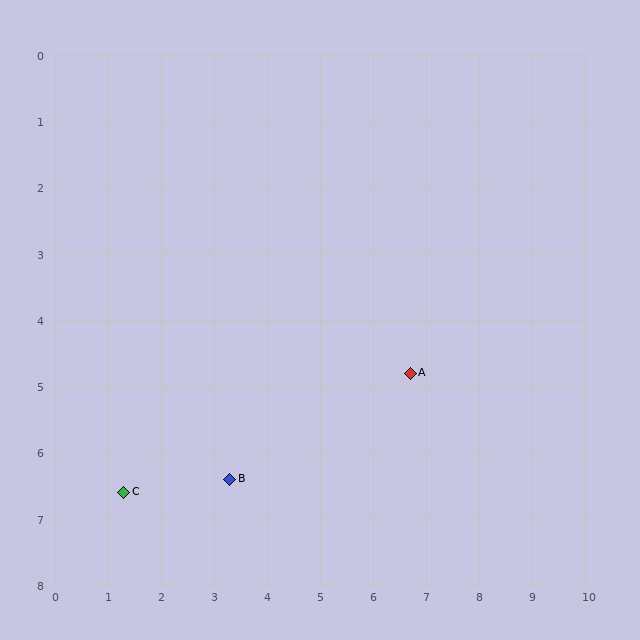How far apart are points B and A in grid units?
Points B and A are about 3.8 grid units apart.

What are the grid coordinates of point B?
Point B is at approximately (3.3, 6.4).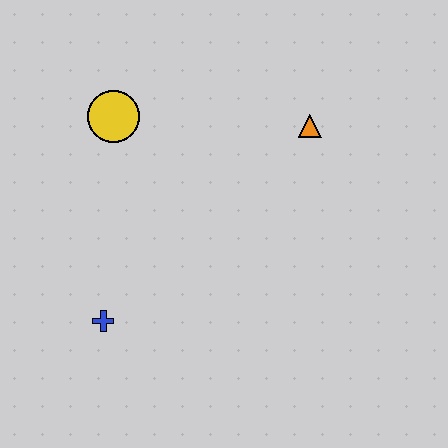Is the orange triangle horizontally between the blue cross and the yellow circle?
No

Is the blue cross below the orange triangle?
Yes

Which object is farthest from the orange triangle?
The blue cross is farthest from the orange triangle.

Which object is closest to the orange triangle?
The yellow circle is closest to the orange triangle.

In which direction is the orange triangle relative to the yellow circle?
The orange triangle is to the right of the yellow circle.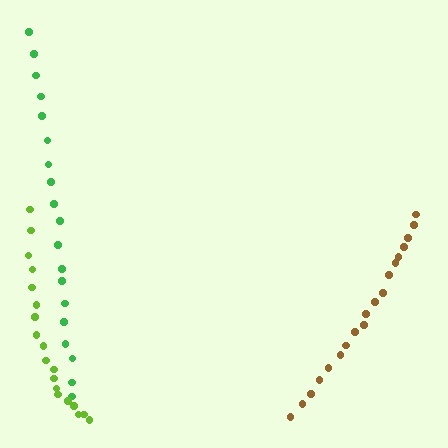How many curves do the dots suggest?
There are 3 distinct paths.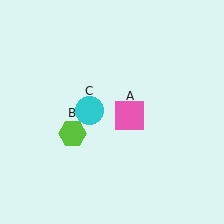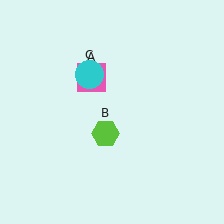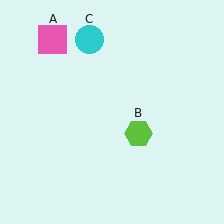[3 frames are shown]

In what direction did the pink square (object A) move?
The pink square (object A) moved up and to the left.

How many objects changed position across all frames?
3 objects changed position: pink square (object A), lime hexagon (object B), cyan circle (object C).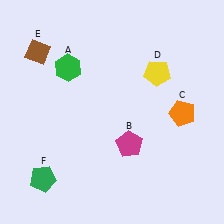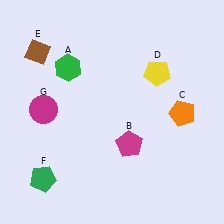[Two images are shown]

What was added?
A magenta circle (G) was added in Image 2.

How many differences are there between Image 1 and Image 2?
There is 1 difference between the two images.